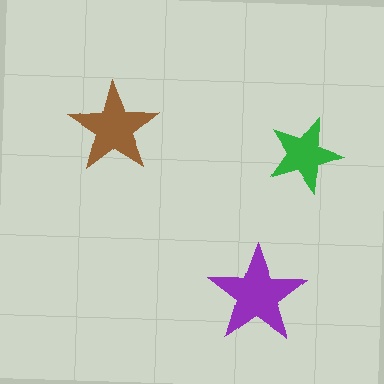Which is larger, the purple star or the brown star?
The purple one.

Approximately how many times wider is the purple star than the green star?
About 1.5 times wider.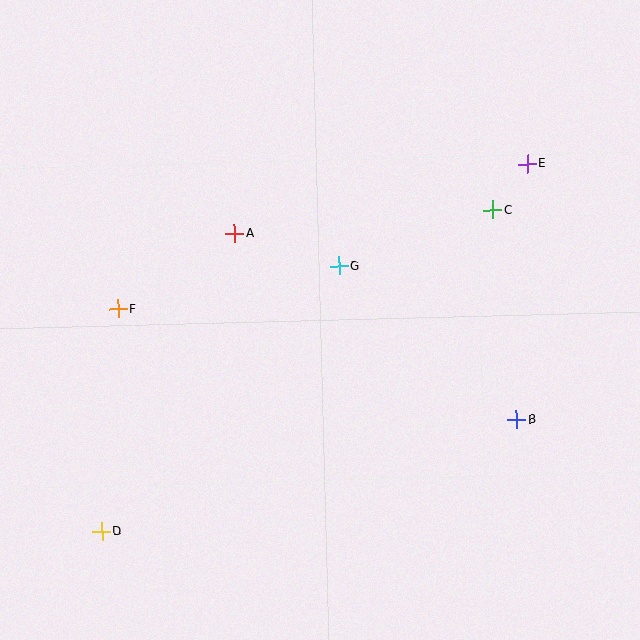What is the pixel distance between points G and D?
The distance between G and D is 355 pixels.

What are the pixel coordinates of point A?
Point A is at (234, 234).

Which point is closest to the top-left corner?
Point A is closest to the top-left corner.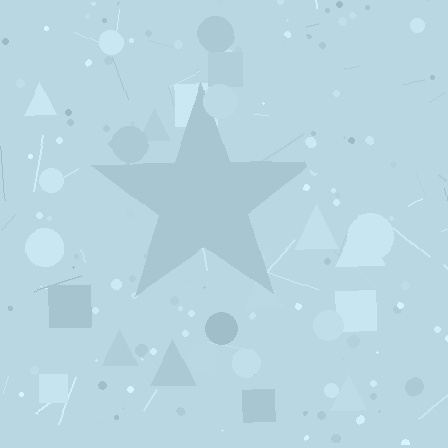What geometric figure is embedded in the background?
A star is embedded in the background.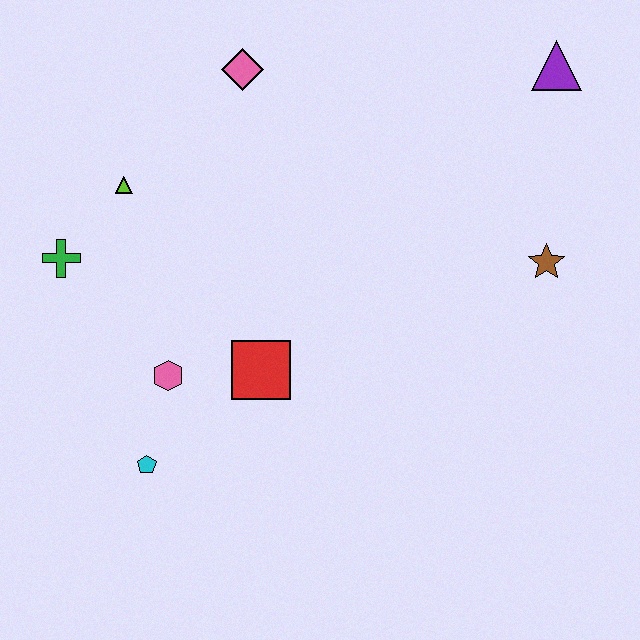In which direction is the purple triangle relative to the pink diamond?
The purple triangle is to the right of the pink diamond.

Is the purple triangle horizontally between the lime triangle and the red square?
No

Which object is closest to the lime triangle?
The green cross is closest to the lime triangle.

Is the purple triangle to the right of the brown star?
Yes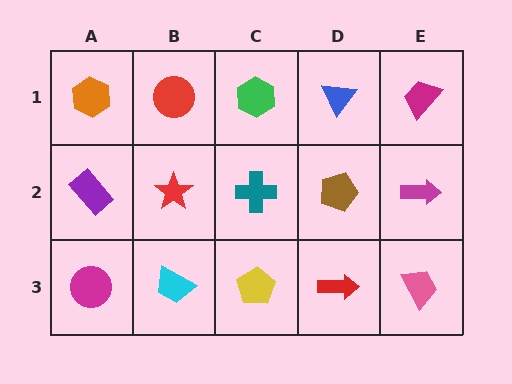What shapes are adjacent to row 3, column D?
A brown pentagon (row 2, column D), a yellow pentagon (row 3, column C), a pink trapezoid (row 3, column E).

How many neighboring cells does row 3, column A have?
2.